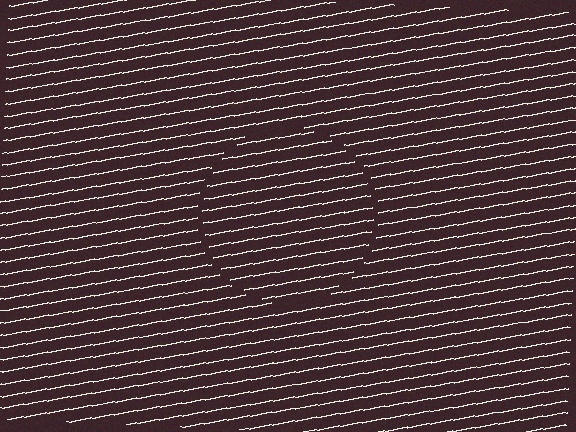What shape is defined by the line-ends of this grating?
An illusory circle. The interior of the shape contains the same grating, shifted by half a period — the contour is defined by the phase discontinuity where line-ends from the inner and outer gratings abut.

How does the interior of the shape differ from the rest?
The interior of the shape contains the same grating, shifted by half a period — the contour is defined by the phase discontinuity where line-ends from the inner and outer gratings abut.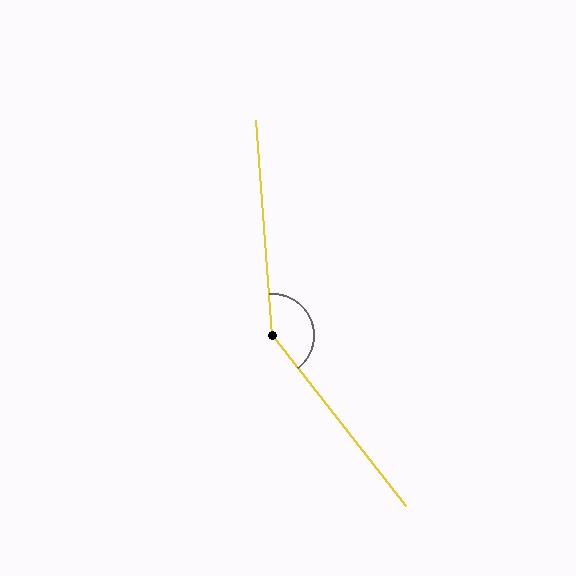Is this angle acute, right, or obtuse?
It is obtuse.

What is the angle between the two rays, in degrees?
Approximately 146 degrees.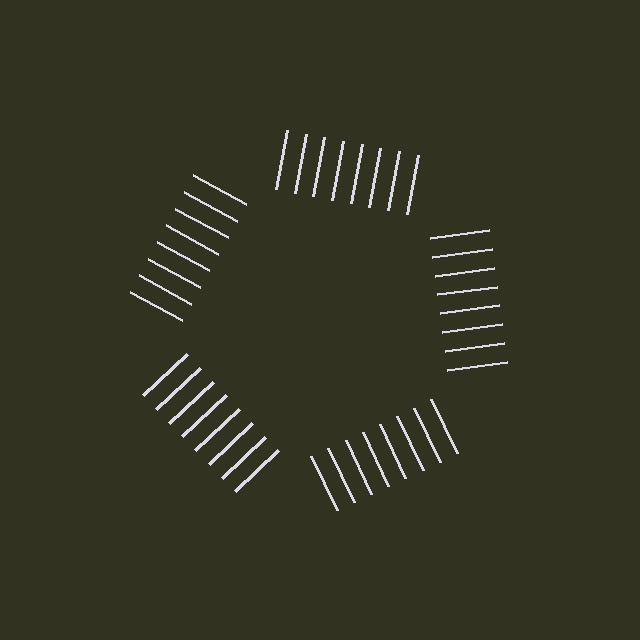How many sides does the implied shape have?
5 sides — the line-ends trace a pentagon.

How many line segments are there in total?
40 — 8 along each of the 5 edges.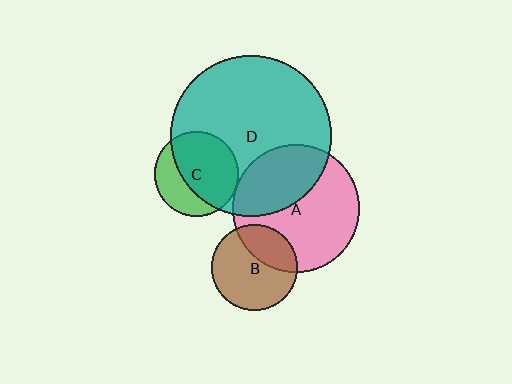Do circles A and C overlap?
Yes.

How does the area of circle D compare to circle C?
Approximately 3.6 times.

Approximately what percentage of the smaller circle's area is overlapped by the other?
Approximately 5%.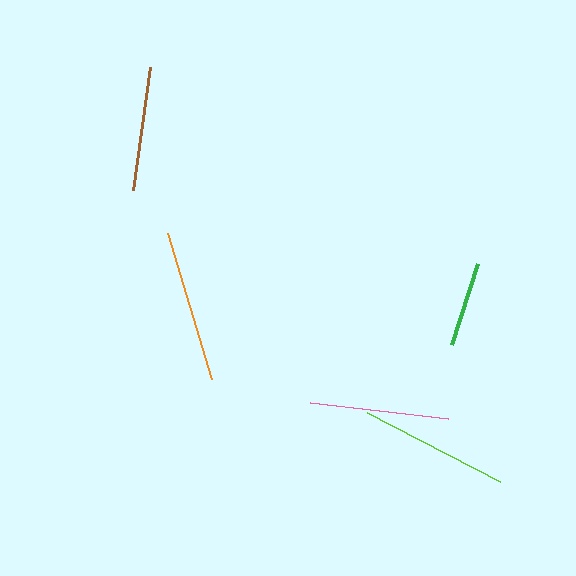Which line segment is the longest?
The orange line is the longest at approximately 153 pixels.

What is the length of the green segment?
The green segment is approximately 84 pixels long.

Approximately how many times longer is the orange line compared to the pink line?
The orange line is approximately 1.1 times the length of the pink line.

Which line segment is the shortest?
The green line is the shortest at approximately 84 pixels.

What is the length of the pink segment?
The pink segment is approximately 139 pixels long.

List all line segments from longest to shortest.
From longest to shortest: orange, lime, pink, brown, green.